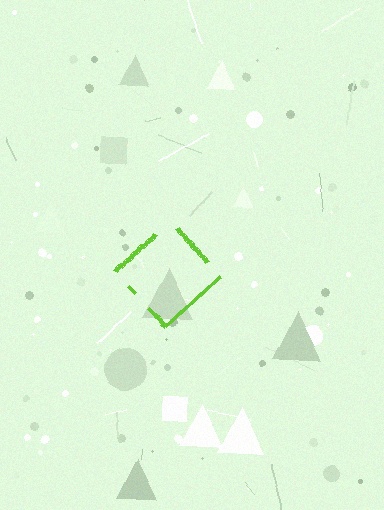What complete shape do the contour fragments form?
The contour fragments form a diamond.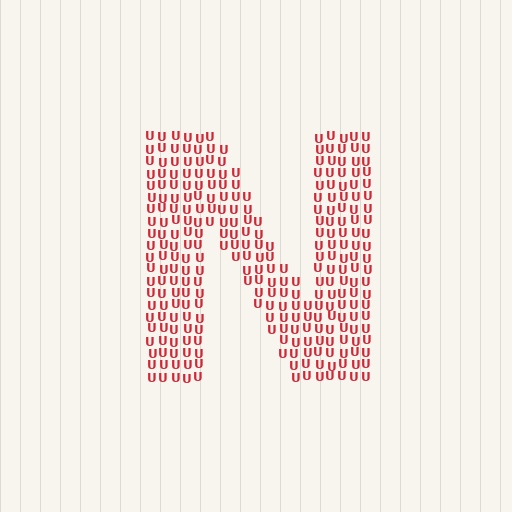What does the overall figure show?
The overall figure shows the letter N.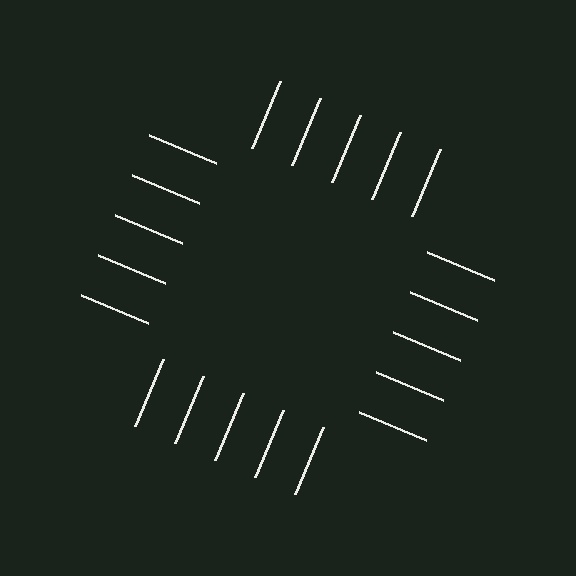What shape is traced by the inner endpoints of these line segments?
An illusory square — the line segments terminate on its edges but no continuous stroke is drawn.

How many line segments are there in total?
20 — 5 along each of the 4 edges.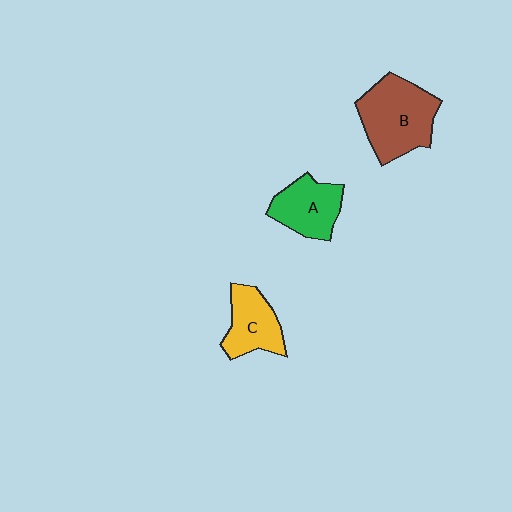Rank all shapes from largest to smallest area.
From largest to smallest: B (brown), A (green), C (yellow).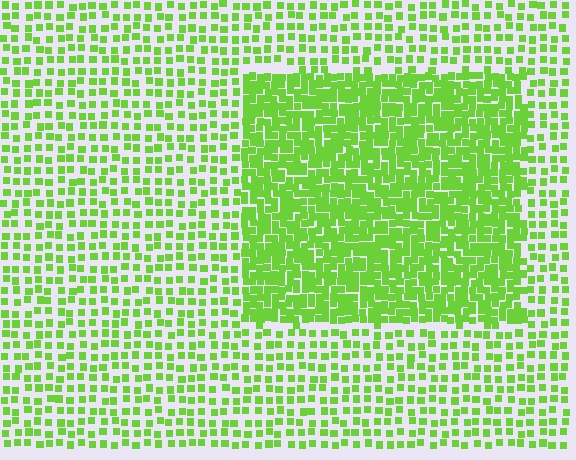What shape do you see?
I see a rectangle.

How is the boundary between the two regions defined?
The boundary is defined by a change in element density (approximately 2.2x ratio). All elements are the same color, size, and shape.